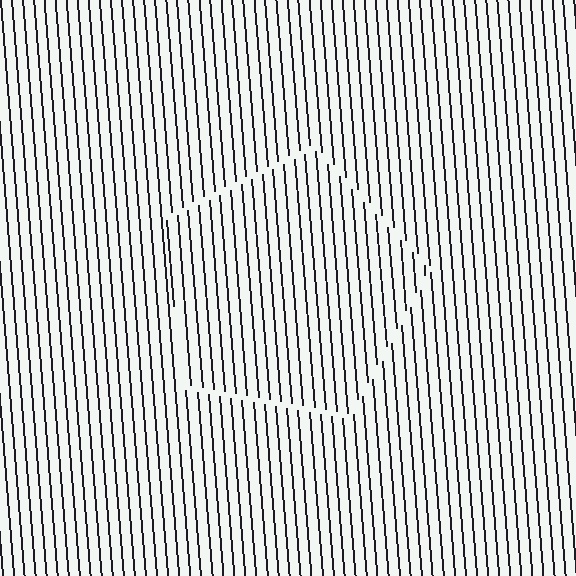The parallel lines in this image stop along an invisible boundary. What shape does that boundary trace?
An illusory pentagon. The interior of the shape contains the same grating, shifted by half a period — the contour is defined by the phase discontinuity where line-ends from the inner and outer gratings abut.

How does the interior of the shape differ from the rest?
The interior of the shape contains the same grating, shifted by half a period — the contour is defined by the phase discontinuity where line-ends from the inner and outer gratings abut.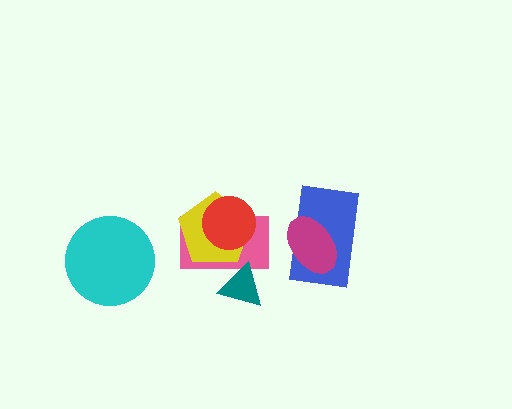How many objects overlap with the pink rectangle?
3 objects overlap with the pink rectangle.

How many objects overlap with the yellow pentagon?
2 objects overlap with the yellow pentagon.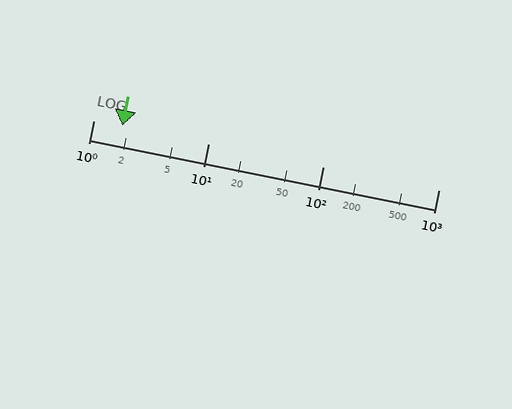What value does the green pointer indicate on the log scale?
The pointer indicates approximately 1.8.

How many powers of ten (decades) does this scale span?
The scale spans 3 decades, from 1 to 1000.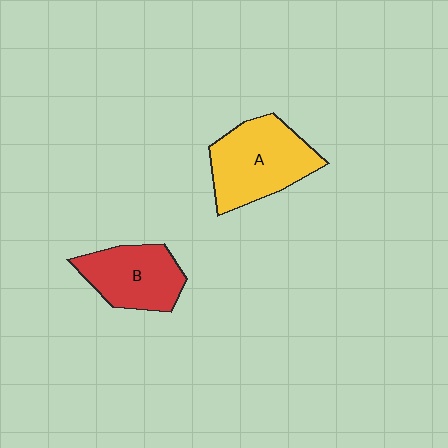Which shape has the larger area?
Shape A (yellow).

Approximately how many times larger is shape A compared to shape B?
Approximately 1.3 times.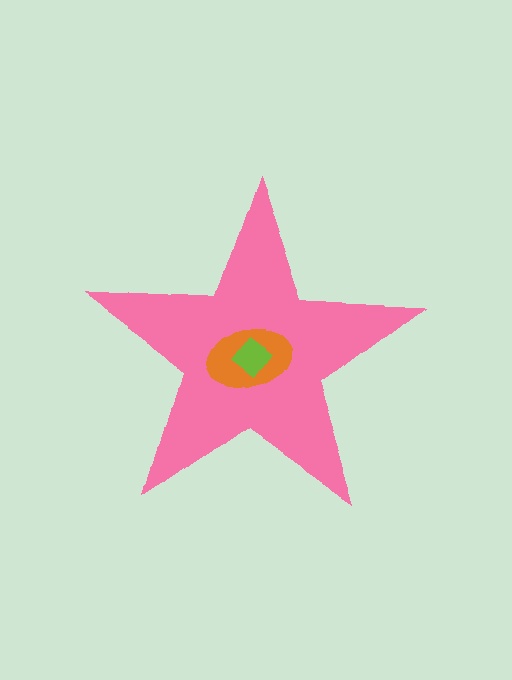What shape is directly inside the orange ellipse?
The lime diamond.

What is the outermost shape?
The pink star.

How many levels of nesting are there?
3.